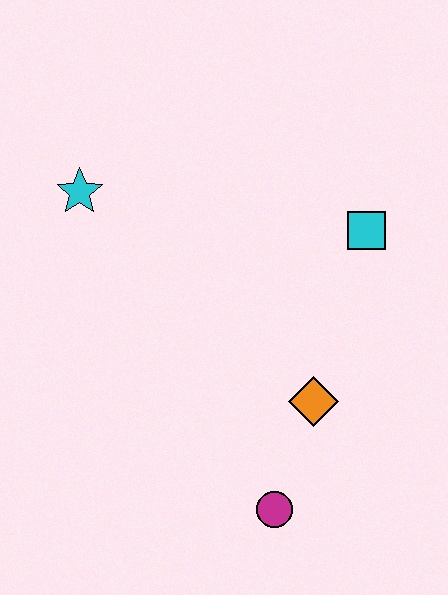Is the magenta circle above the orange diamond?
No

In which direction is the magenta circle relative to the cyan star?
The magenta circle is below the cyan star.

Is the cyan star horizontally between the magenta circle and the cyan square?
No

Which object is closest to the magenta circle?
The orange diamond is closest to the magenta circle.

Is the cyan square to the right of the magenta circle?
Yes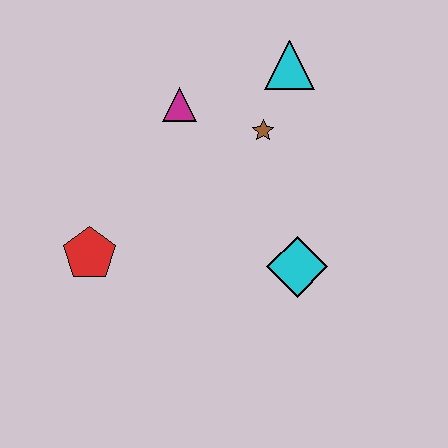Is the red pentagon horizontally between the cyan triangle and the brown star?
No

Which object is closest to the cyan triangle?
The brown star is closest to the cyan triangle.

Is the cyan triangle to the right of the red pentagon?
Yes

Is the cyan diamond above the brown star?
No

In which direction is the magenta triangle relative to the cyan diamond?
The magenta triangle is above the cyan diamond.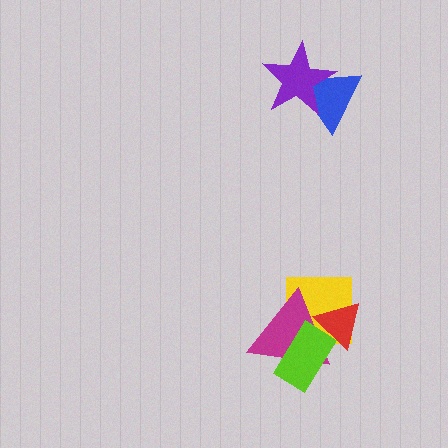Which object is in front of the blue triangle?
The purple star is in front of the blue triangle.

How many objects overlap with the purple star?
1 object overlaps with the purple star.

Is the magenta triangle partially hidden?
Yes, it is partially covered by another shape.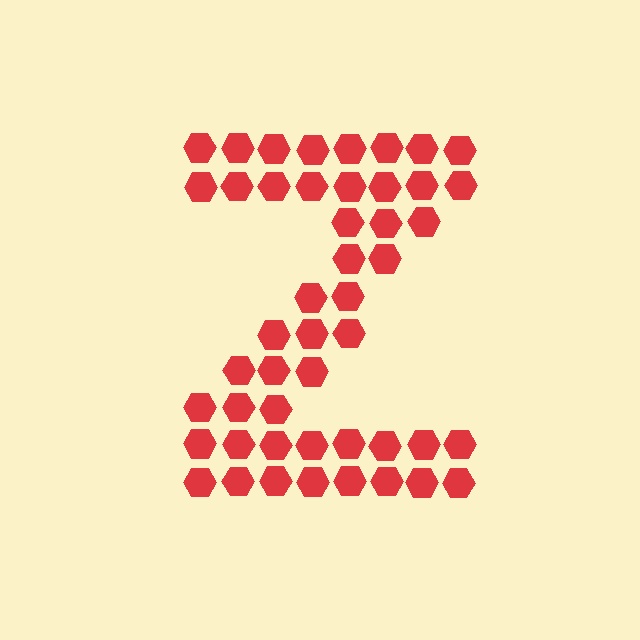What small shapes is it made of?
It is made of small hexagons.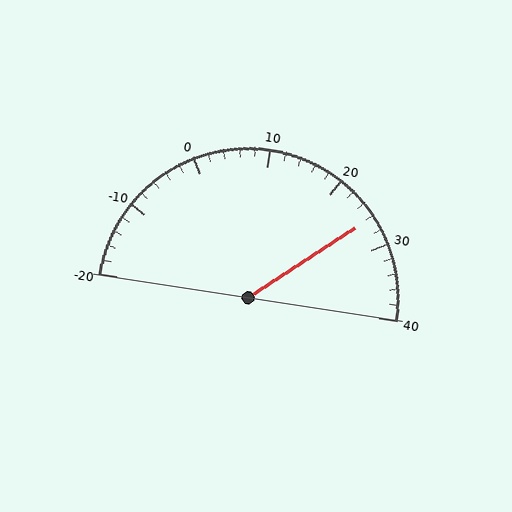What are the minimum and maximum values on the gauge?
The gauge ranges from -20 to 40.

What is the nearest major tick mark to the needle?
The nearest major tick mark is 30.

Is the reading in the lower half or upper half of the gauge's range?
The reading is in the upper half of the range (-20 to 40).